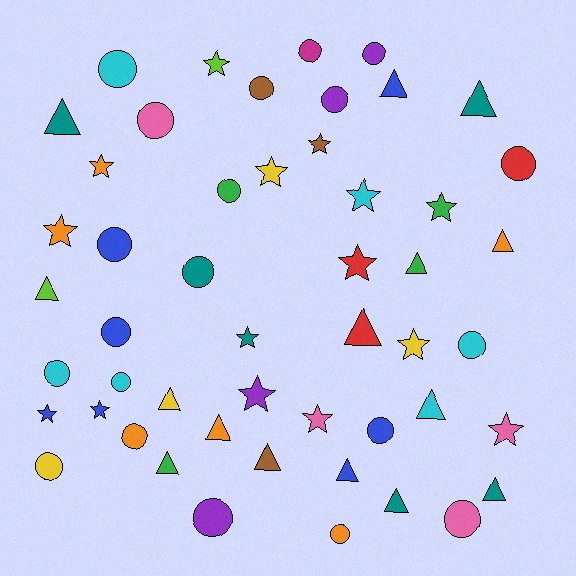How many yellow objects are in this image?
There are 4 yellow objects.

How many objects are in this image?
There are 50 objects.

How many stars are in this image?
There are 15 stars.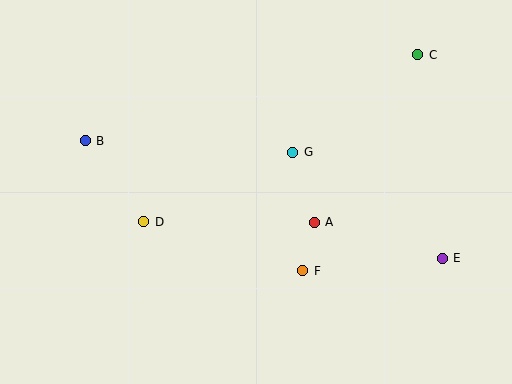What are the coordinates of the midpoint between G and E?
The midpoint between G and E is at (367, 205).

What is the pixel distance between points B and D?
The distance between B and D is 100 pixels.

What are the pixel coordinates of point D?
Point D is at (144, 222).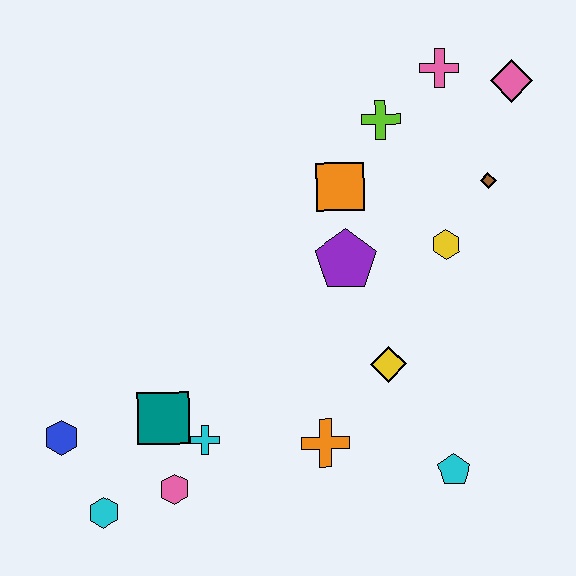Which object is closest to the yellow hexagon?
The brown diamond is closest to the yellow hexagon.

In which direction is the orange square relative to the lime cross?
The orange square is below the lime cross.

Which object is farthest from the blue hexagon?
The pink diamond is farthest from the blue hexagon.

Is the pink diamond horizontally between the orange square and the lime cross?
No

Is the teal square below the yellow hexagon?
Yes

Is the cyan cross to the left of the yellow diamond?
Yes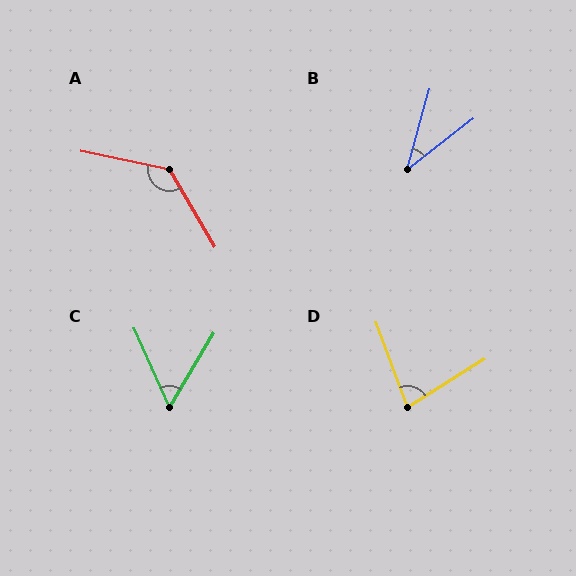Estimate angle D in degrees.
Approximately 79 degrees.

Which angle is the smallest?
B, at approximately 37 degrees.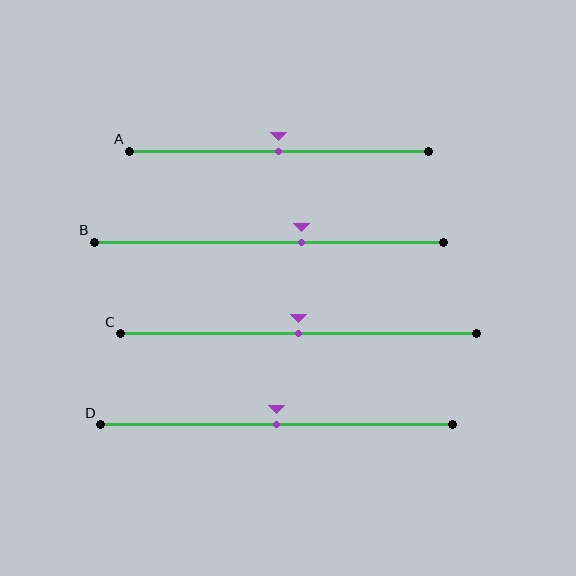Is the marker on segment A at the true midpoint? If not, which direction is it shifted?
Yes, the marker on segment A is at the true midpoint.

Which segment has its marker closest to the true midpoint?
Segment A has its marker closest to the true midpoint.